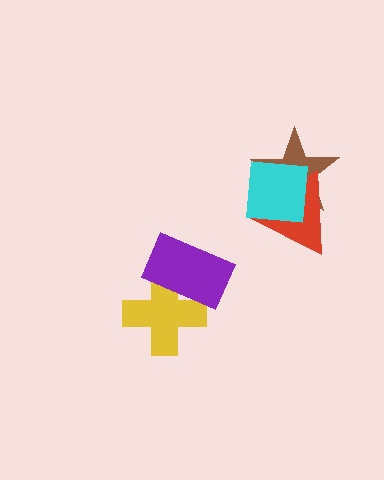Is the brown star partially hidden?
Yes, it is partially covered by another shape.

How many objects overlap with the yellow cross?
1 object overlaps with the yellow cross.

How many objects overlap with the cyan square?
2 objects overlap with the cyan square.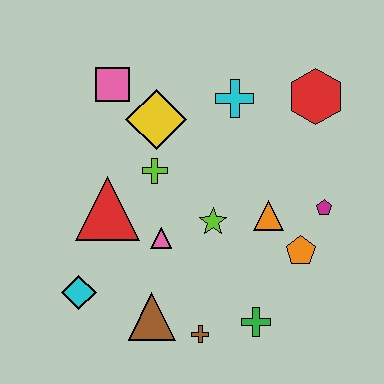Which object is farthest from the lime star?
The pink square is farthest from the lime star.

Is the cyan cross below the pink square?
Yes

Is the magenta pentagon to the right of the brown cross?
Yes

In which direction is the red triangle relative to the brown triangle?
The red triangle is above the brown triangle.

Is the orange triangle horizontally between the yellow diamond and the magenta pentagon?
Yes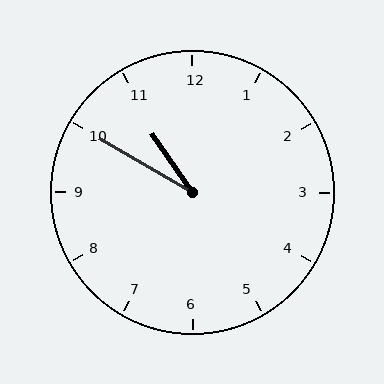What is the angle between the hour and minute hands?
Approximately 25 degrees.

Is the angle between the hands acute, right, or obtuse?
It is acute.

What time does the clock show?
10:50.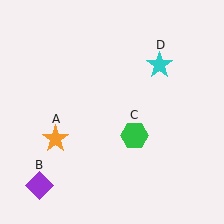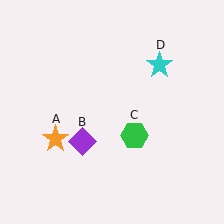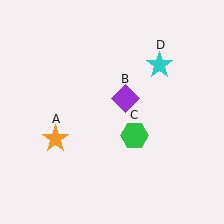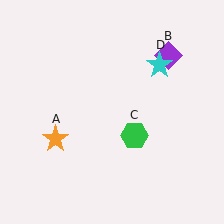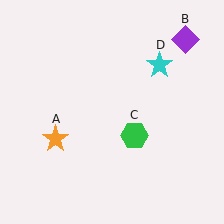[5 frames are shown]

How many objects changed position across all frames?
1 object changed position: purple diamond (object B).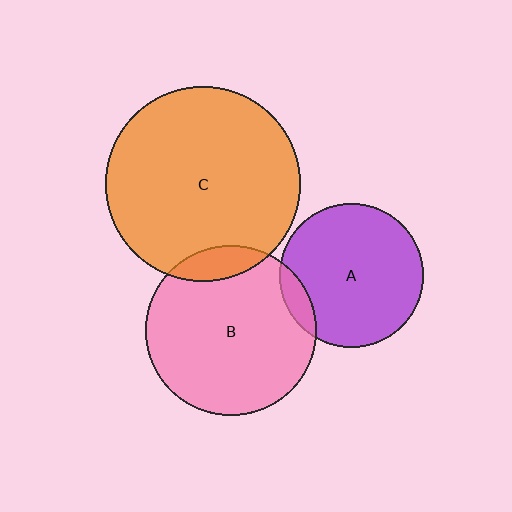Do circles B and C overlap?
Yes.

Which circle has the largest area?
Circle C (orange).